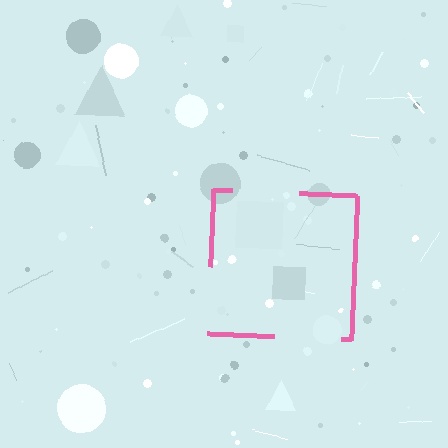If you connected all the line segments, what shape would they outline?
They would outline a square.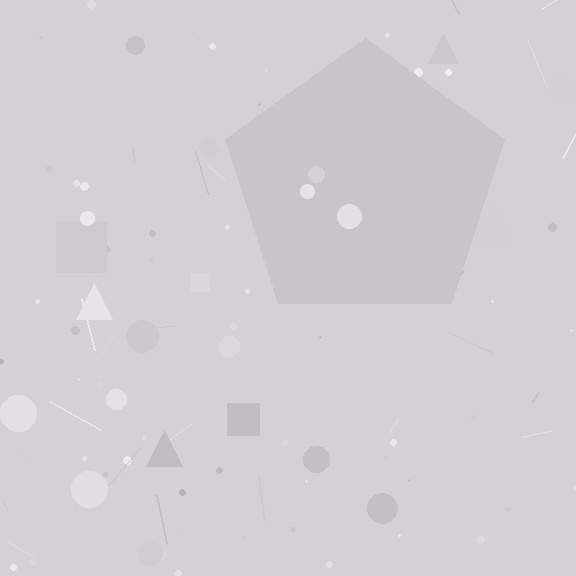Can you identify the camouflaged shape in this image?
The camouflaged shape is a pentagon.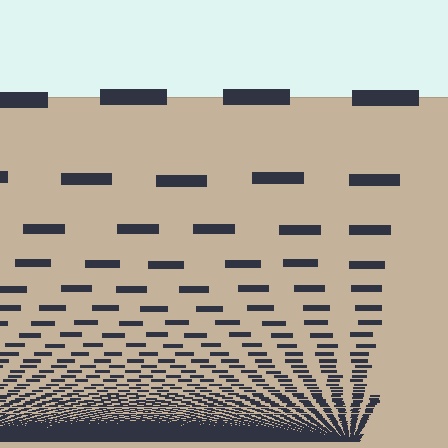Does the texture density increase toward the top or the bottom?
Density increases toward the bottom.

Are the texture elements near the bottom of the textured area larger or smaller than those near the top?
Smaller. The gradient is inverted — elements near the bottom are smaller and denser.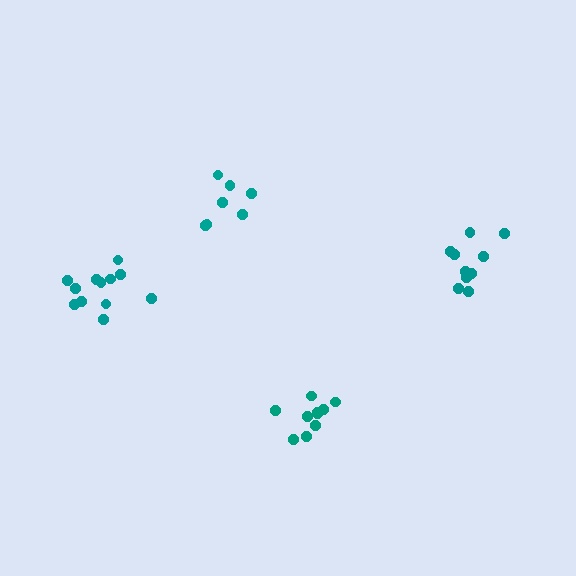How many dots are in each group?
Group 1: 10 dots, Group 2: 12 dots, Group 3: 7 dots, Group 4: 10 dots (39 total).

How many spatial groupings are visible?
There are 4 spatial groupings.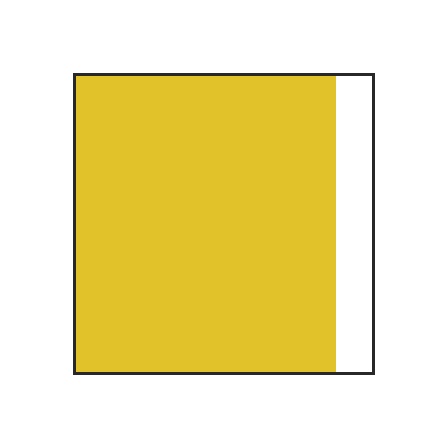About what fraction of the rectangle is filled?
About seven eighths (7/8).